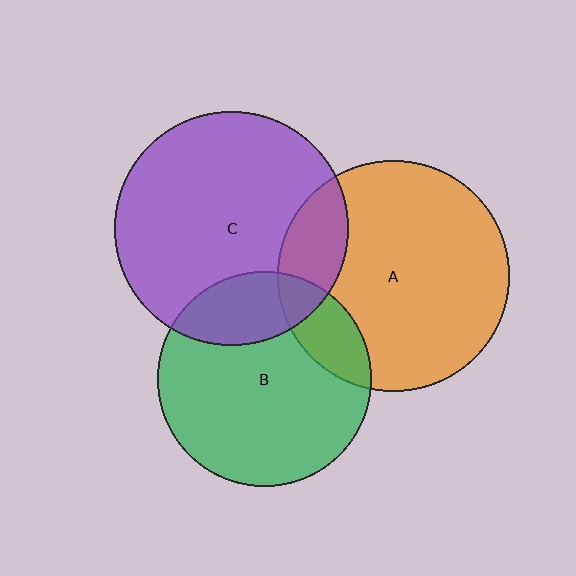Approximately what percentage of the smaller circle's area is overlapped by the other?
Approximately 15%.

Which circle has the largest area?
Circle C (purple).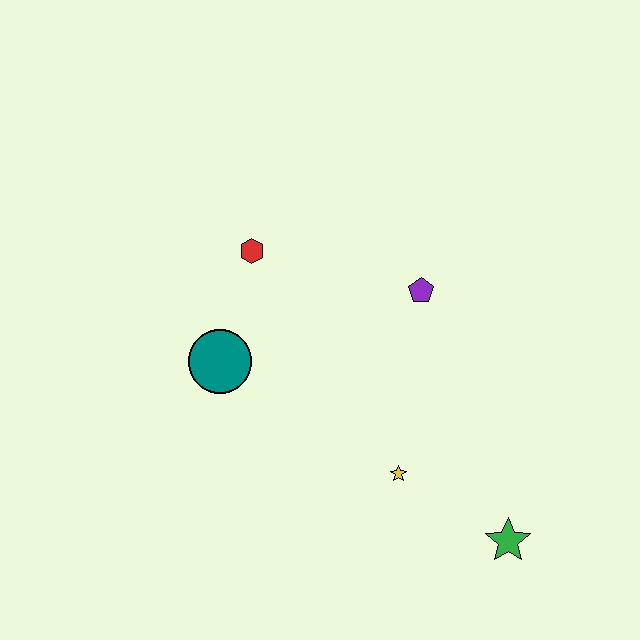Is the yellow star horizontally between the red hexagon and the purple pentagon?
Yes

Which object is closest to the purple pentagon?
The red hexagon is closest to the purple pentagon.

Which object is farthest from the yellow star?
The red hexagon is farthest from the yellow star.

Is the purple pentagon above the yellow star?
Yes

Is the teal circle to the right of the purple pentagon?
No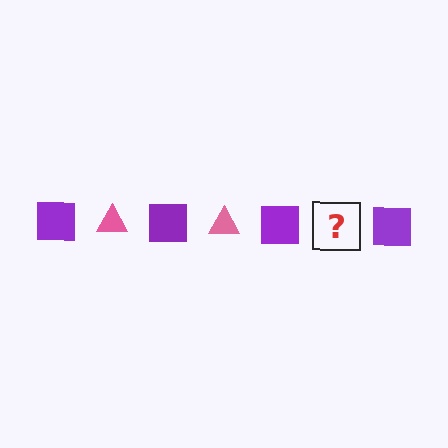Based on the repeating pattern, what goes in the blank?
The blank should be a pink triangle.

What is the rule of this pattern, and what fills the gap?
The rule is that the pattern alternates between purple square and pink triangle. The gap should be filled with a pink triangle.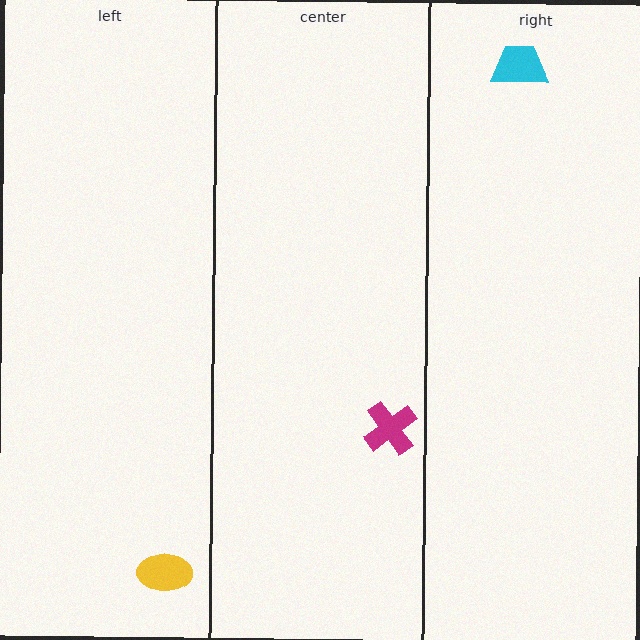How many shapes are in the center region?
1.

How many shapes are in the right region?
1.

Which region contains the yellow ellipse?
The left region.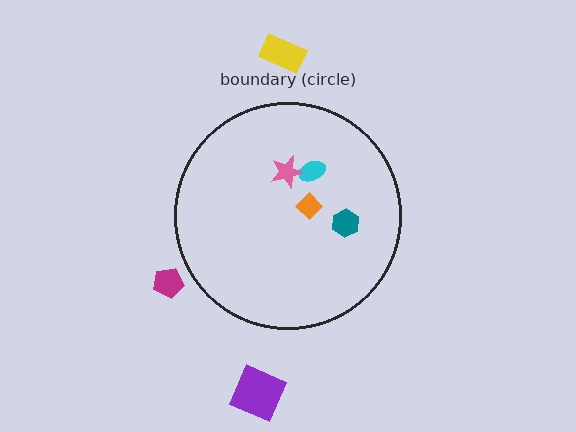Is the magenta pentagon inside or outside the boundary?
Outside.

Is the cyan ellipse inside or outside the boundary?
Inside.